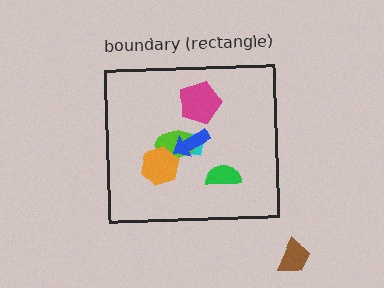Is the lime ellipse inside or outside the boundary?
Inside.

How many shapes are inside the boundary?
6 inside, 1 outside.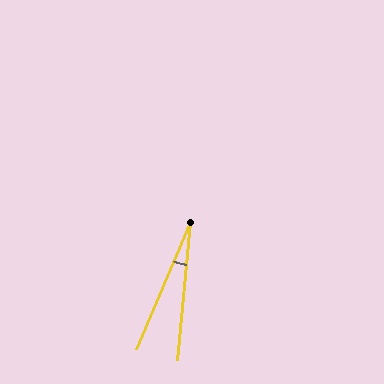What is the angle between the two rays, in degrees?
Approximately 18 degrees.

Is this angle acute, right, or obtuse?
It is acute.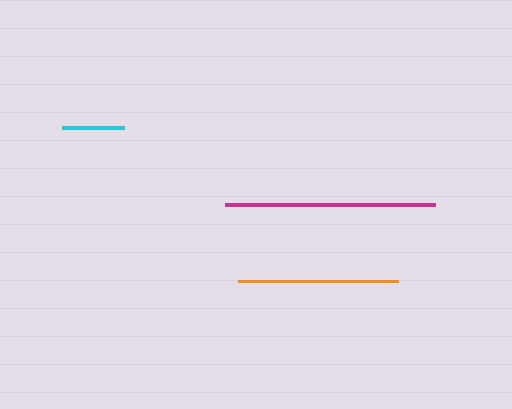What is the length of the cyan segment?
The cyan segment is approximately 62 pixels long.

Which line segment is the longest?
The magenta line is the longest at approximately 210 pixels.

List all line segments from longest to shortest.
From longest to shortest: magenta, orange, cyan.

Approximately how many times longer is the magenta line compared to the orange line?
The magenta line is approximately 1.3 times the length of the orange line.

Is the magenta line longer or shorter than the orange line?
The magenta line is longer than the orange line.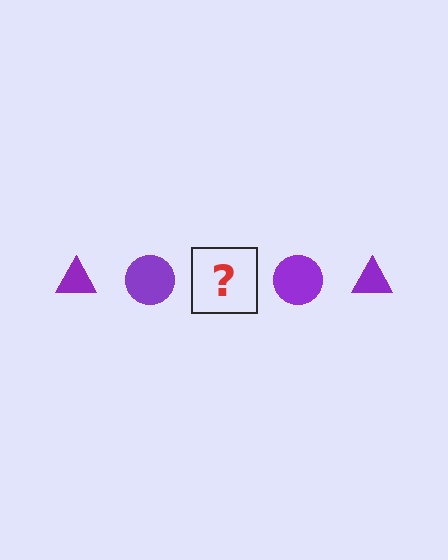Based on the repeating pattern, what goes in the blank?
The blank should be a purple triangle.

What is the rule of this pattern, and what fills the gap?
The rule is that the pattern cycles through triangle, circle shapes in purple. The gap should be filled with a purple triangle.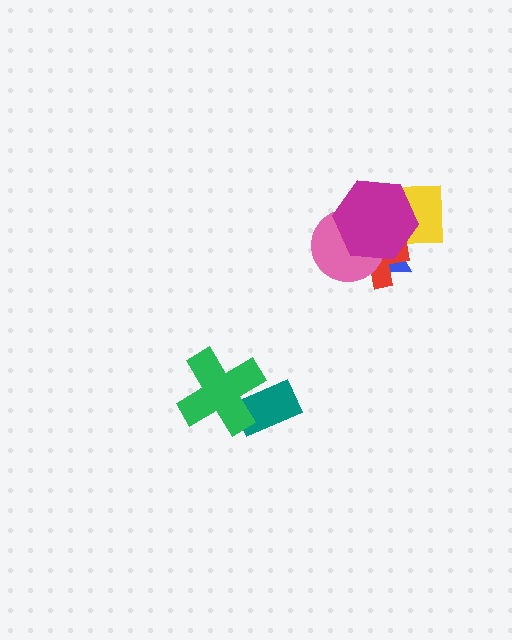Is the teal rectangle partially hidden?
Yes, it is partially covered by another shape.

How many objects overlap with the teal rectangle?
1 object overlaps with the teal rectangle.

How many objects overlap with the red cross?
3 objects overlap with the red cross.